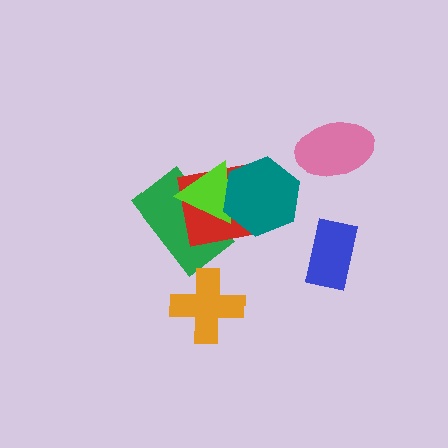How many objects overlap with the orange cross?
0 objects overlap with the orange cross.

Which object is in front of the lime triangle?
The teal hexagon is in front of the lime triangle.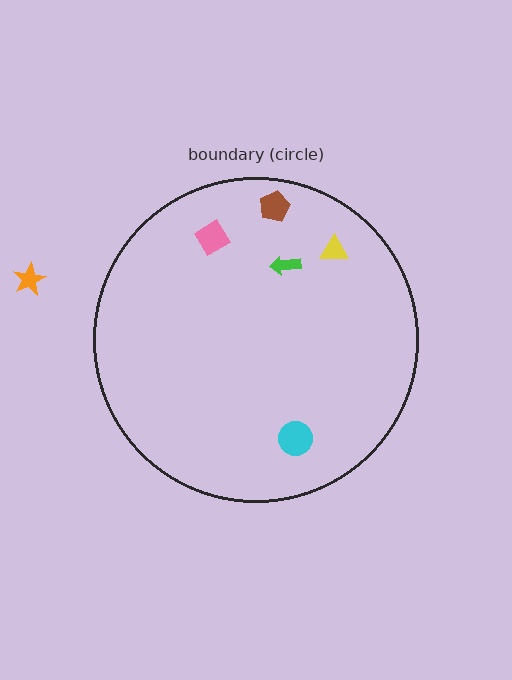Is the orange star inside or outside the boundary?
Outside.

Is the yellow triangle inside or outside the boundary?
Inside.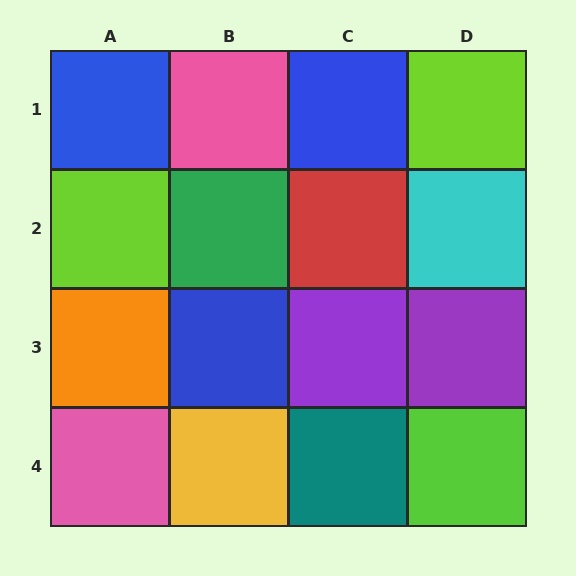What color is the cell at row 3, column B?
Blue.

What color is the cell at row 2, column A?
Lime.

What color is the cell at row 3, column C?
Purple.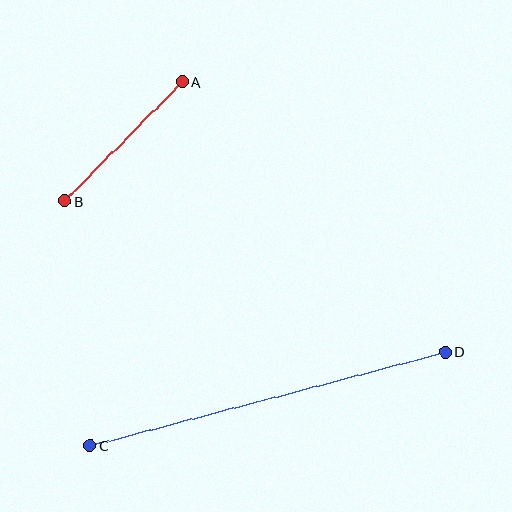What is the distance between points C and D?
The distance is approximately 367 pixels.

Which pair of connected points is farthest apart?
Points C and D are farthest apart.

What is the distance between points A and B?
The distance is approximately 167 pixels.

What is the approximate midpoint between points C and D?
The midpoint is at approximately (267, 399) pixels.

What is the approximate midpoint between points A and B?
The midpoint is at approximately (124, 141) pixels.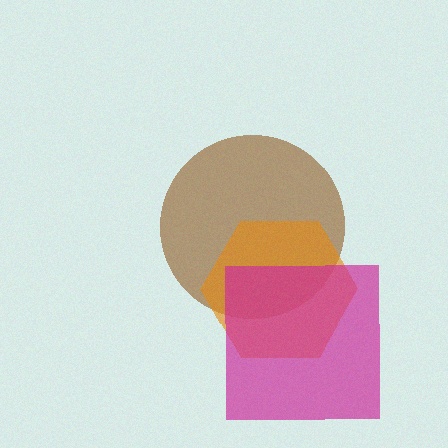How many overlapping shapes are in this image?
There are 3 overlapping shapes in the image.